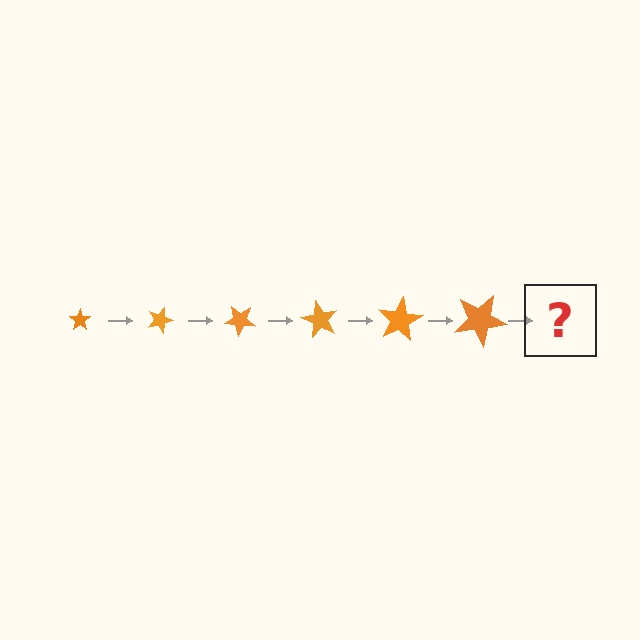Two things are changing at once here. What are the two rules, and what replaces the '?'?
The two rules are that the star grows larger each step and it rotates 20 degrees each step. The '?' should be a star, larger than the previous one and rotated 120 degrees from the start.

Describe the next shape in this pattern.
It should be a star, larger than the previous one and rotated 120 degrees from the start.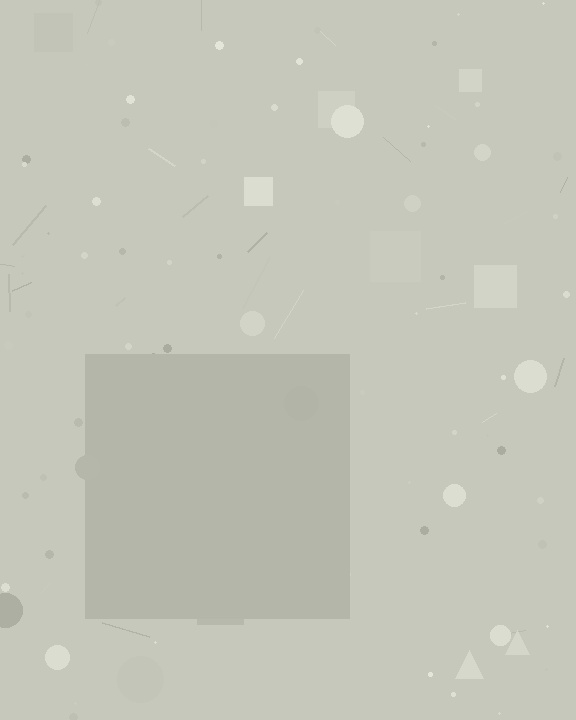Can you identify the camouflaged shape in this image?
The camouflaged shape is a square.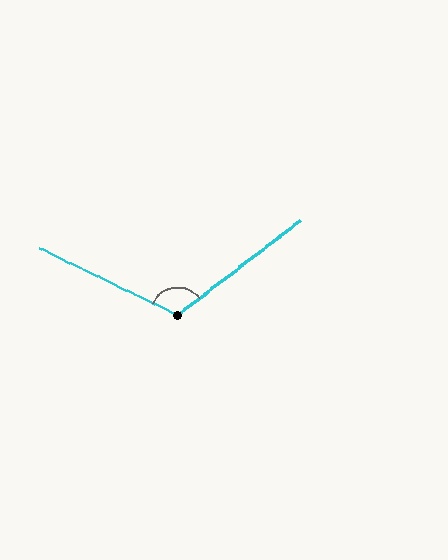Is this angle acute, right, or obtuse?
It is obtuse.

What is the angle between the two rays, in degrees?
Approximately 117 degrees.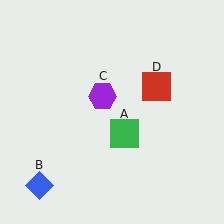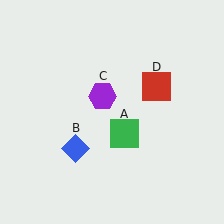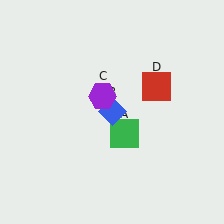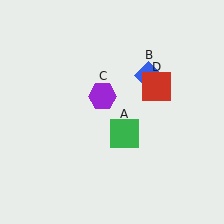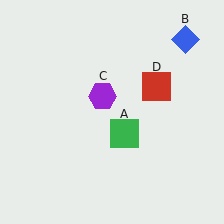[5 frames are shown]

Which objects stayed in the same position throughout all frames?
Green square (object A) and purple hexagon (object C) and red square (object D) remained stationary.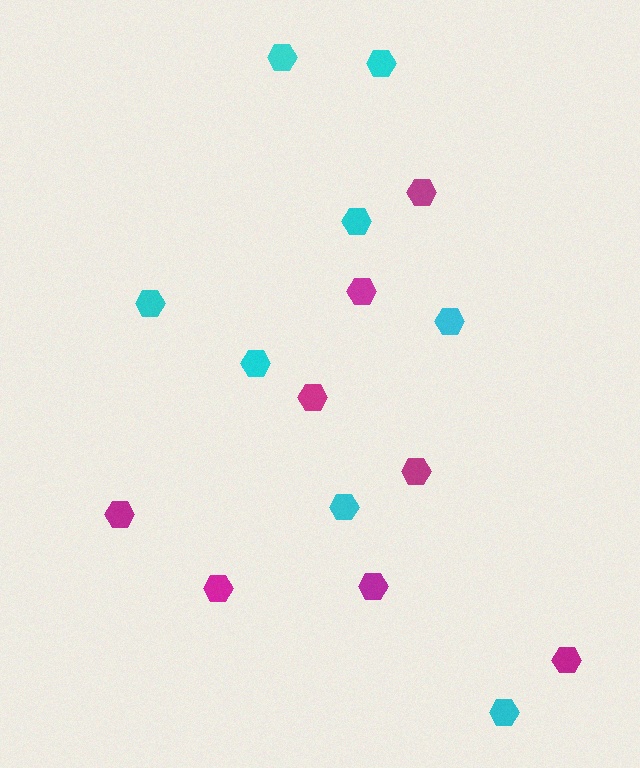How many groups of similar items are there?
There are 2 groups: one group of cyan hexagons (8) and one group of magenta hexagons (8).